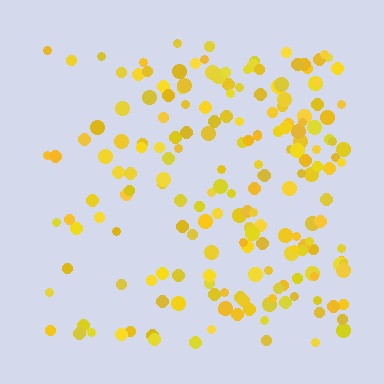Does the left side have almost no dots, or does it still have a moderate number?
Still a moderate number, just noticeably fewer than the right.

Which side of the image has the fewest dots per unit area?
The left.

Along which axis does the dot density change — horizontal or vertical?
Horizontal.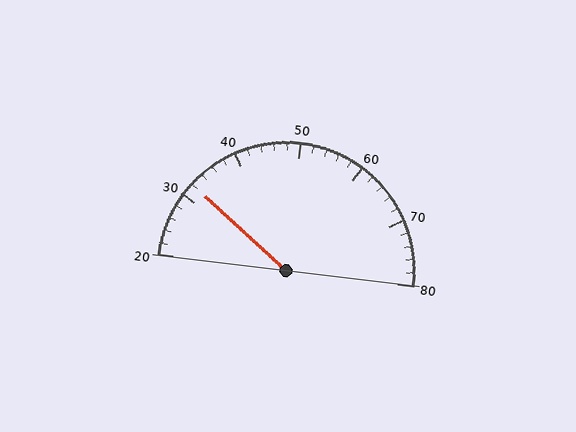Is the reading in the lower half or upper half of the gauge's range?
The reading is in the lower half of the range (20 to 80).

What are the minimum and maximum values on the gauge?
The gauge ranges from 20 to 80.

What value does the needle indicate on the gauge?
The needle indicates approximately 32.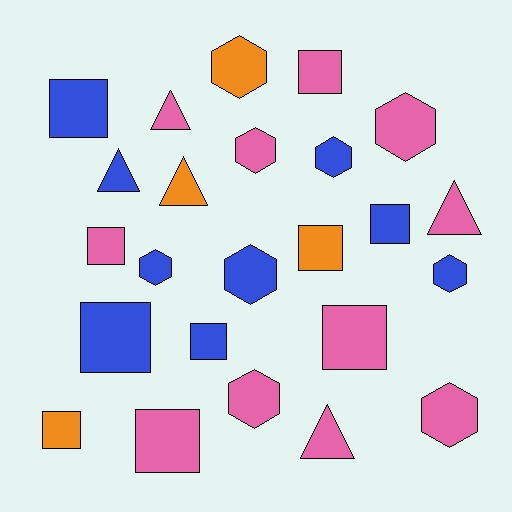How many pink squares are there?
There are 4 pink squares.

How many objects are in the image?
There are 24 objects.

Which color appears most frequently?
Pink, with 11 objects.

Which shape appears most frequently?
Square, with 10 objects.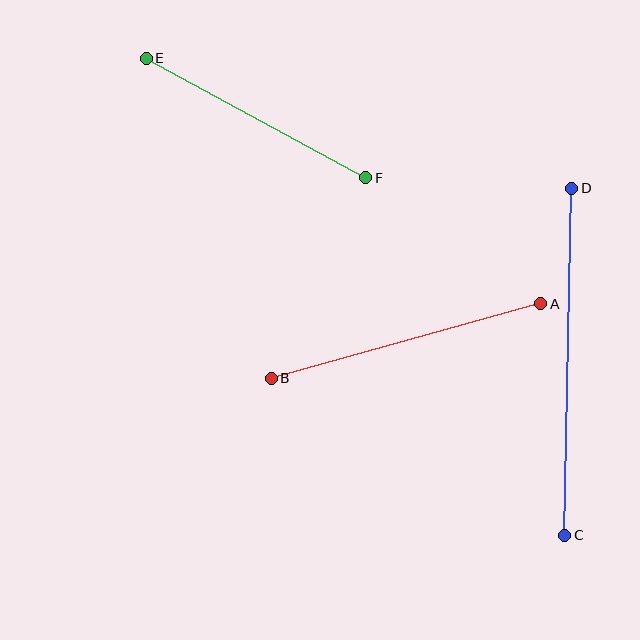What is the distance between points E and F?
The distance is approximately 250 pixels.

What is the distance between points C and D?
The distance is approximately 347 pixels.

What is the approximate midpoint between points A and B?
The midpoint is at approximately (406, 341) pixels.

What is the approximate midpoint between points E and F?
The midpoint is at approximately (256, 118) pixels.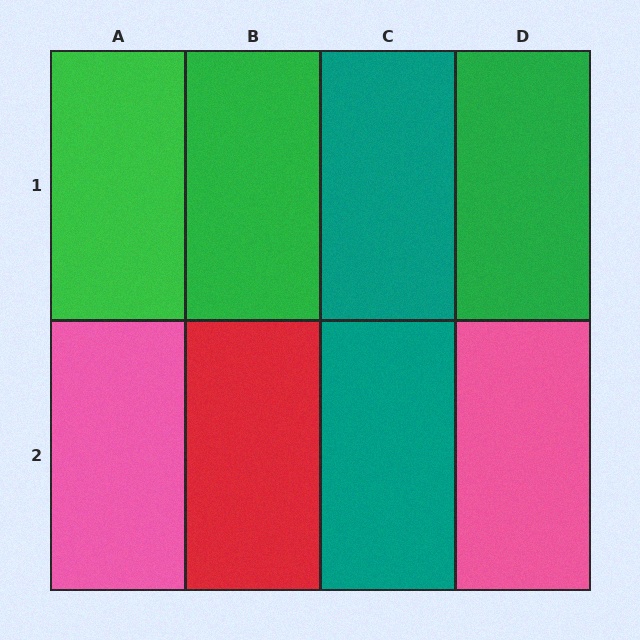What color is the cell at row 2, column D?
Pink.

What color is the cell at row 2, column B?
Red.